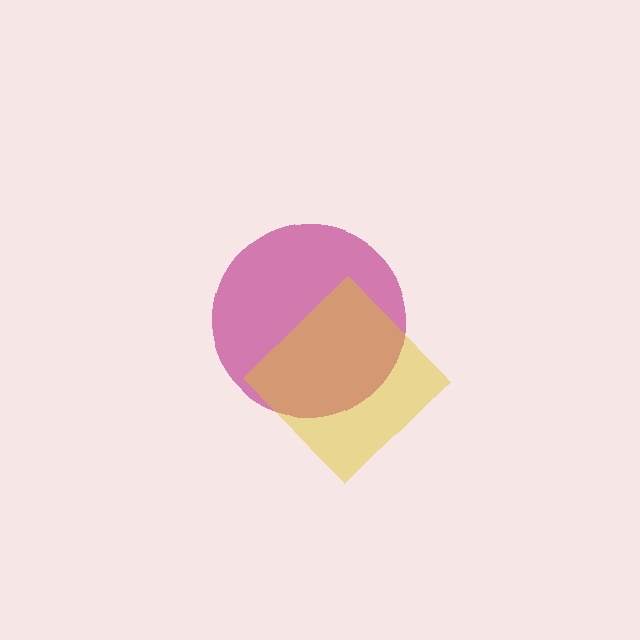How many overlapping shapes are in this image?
There are 2 overlapping shapes in the image.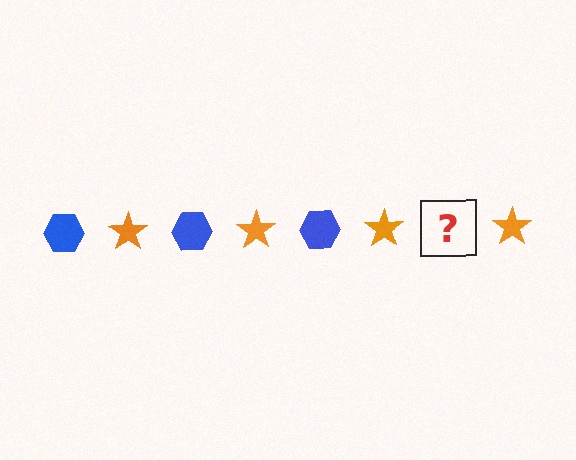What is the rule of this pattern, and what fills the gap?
The rule is that the pattern alternates between blue hexagon and orange star. The gap should be filled with a blue hexagon.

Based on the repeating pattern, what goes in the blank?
The blank should be a blue hexagon.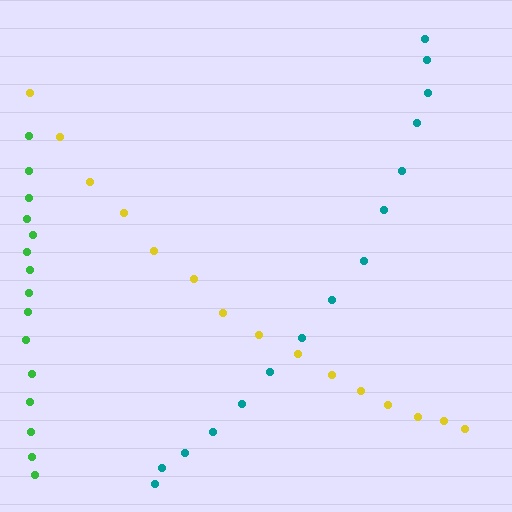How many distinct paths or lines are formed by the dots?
There are 3 distinct paths.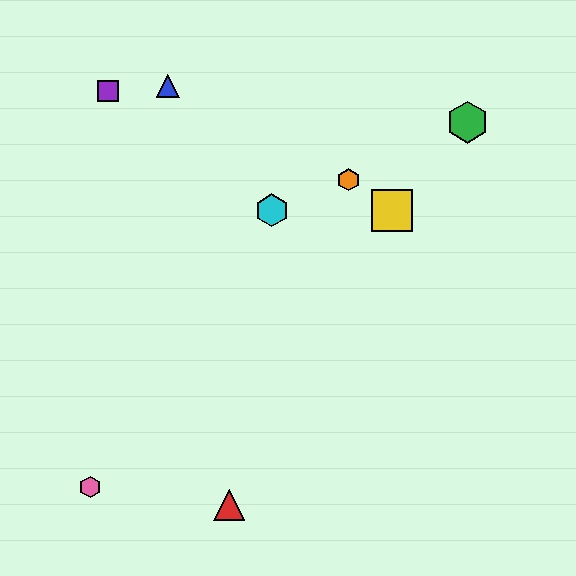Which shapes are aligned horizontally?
The yellow square, the cyan hexagon are aligned horizontally.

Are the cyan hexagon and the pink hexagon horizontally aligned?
No, the cyan hexagon is at y≈210 and the pink hexagon is at y≈487.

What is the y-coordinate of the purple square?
The purple square is at y≈91.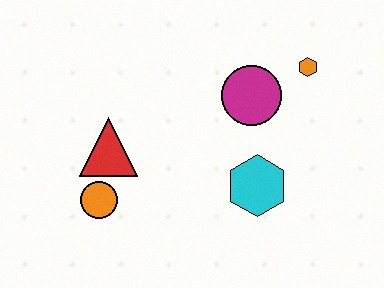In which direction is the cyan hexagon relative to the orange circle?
The cyan hexagon is to the right of the orange circle.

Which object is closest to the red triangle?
The orange circle is closest to the red triangle.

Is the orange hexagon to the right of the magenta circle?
Yes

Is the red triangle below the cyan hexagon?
No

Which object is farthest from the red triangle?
The orange hexagon is farthest from the red triangle.